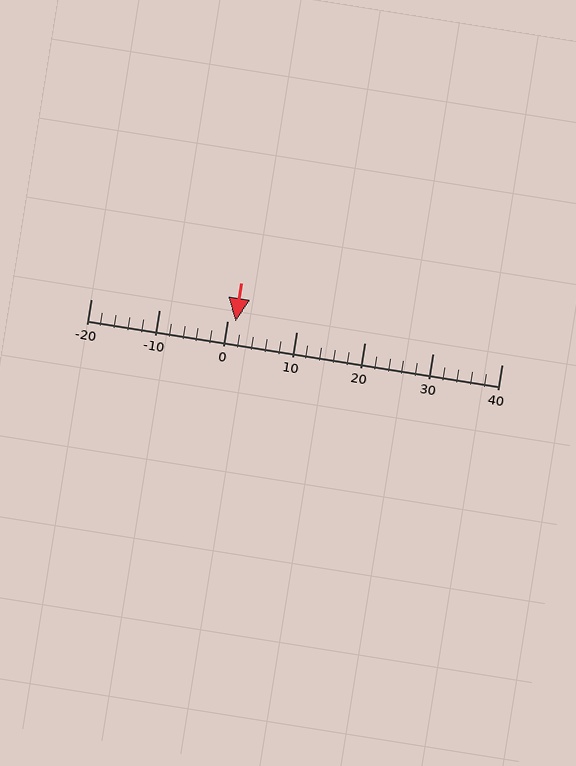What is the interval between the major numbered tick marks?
The major tick marks are spaced 10 units apart.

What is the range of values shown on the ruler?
The ruler shows values from -20 to 40.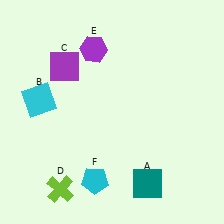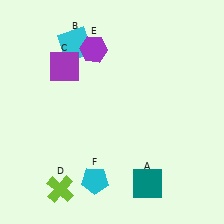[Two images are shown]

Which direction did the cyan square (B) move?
The cyan square (B) moved up.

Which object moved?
The cyan square (B) moved up.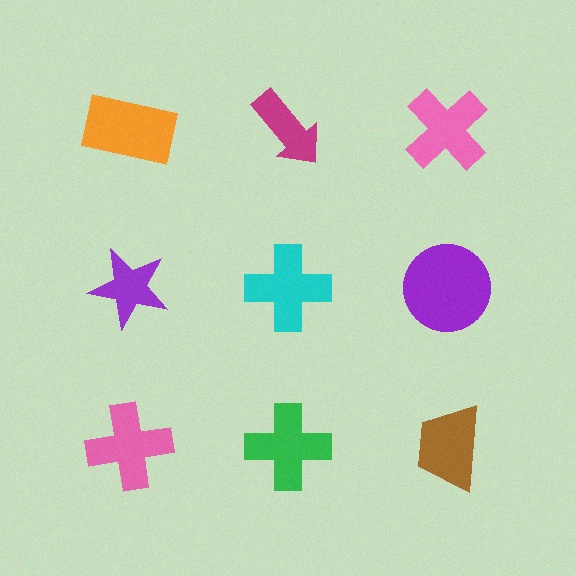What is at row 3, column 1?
A pink cross.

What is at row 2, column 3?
A purple circle.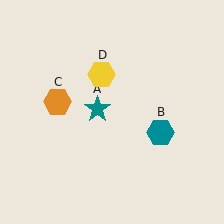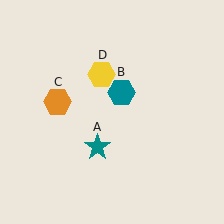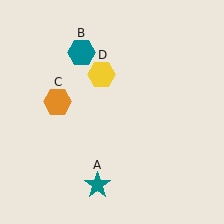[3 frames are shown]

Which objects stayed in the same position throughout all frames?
Orange hexagon (object C) and yellow hexagon (object D) remained stationary.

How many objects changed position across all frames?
2 objects changed position: teal star (object A), teal hexagon (object B).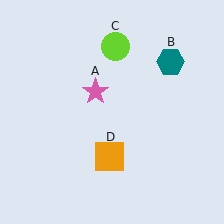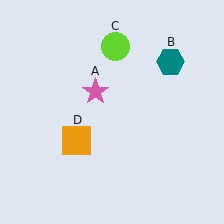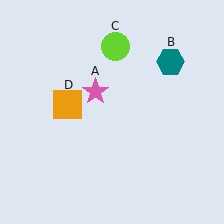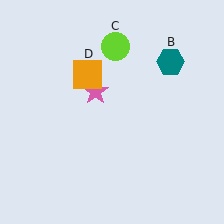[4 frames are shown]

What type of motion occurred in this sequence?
The orange square (object D) rotated clockwise around the center of the scene.